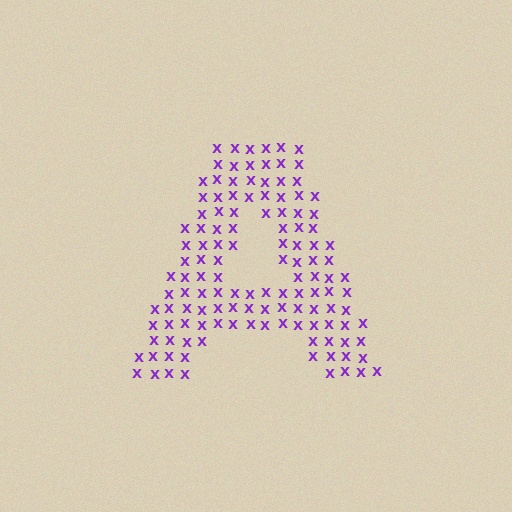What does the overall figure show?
The overall figure shows the letter A.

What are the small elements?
The small elements are letter X's.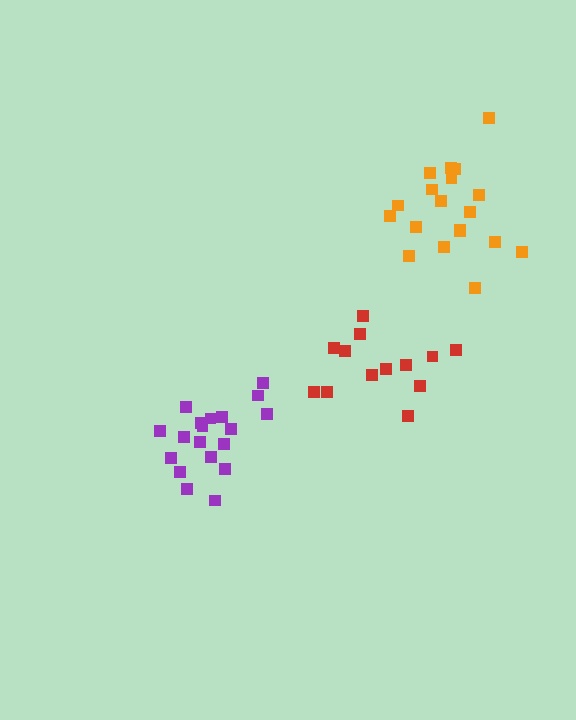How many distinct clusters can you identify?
There are 3 distinct clusters.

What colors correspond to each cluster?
The clusters are colored: red, purple, orange.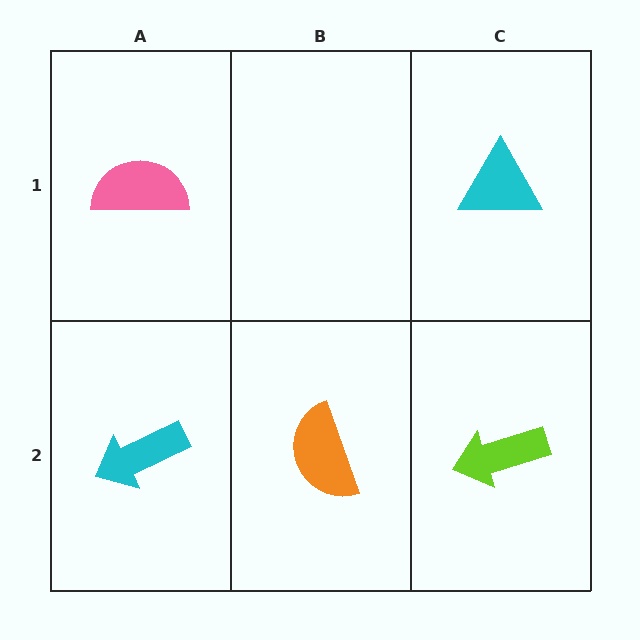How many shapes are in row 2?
3 shapes.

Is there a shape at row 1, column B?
No, that cell is empty.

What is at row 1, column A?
A pink semicircle.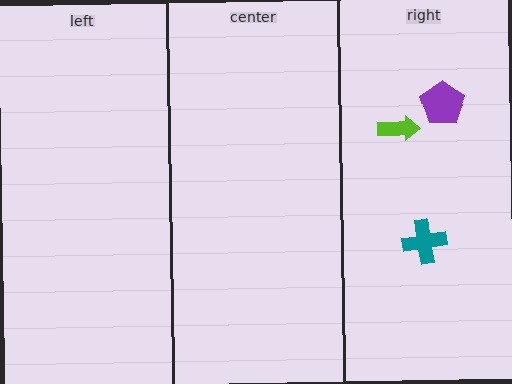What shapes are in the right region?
The purple pentagon, the lime arrow, the teal cross.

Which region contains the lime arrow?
The right region.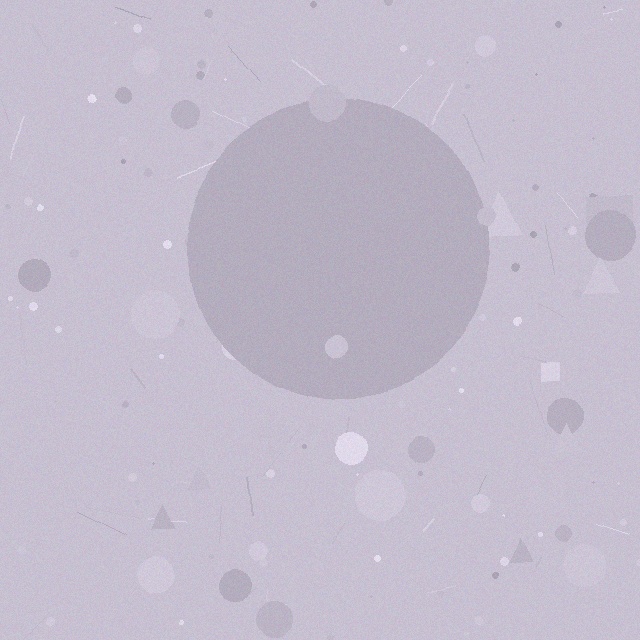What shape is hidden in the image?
A circle is hidden in the image.